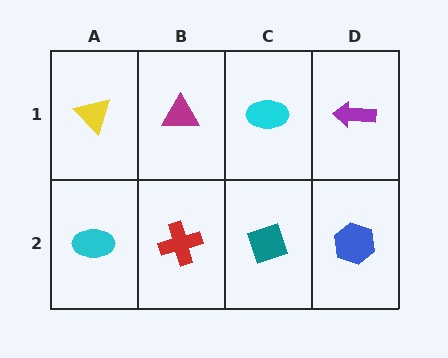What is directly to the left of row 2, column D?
A teal diamond.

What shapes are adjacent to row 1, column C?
A teal diamond (row 2, column C), a magenta triangle (row 1, column B), a purple arrow (row 1, column D).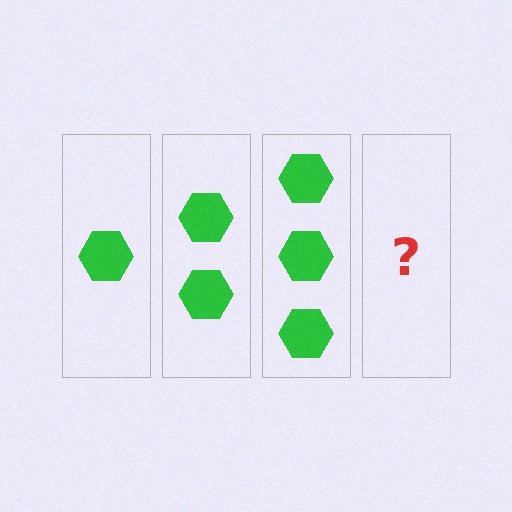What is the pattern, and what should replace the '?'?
The pattern is that each step adds one more hexagon. The '?' should be 4 hexagons.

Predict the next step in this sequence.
The next step is 4 hexagons.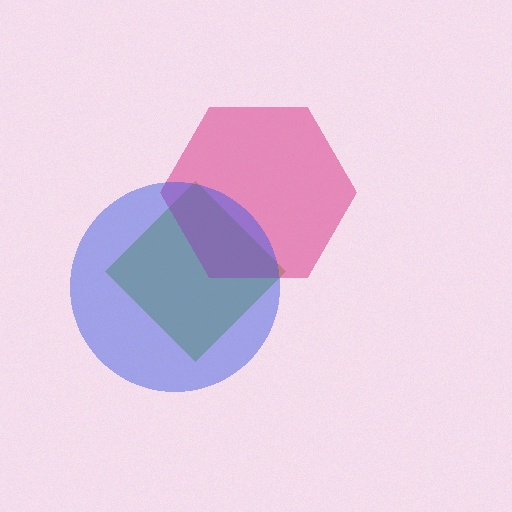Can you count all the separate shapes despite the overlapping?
Yes, there are 3 separate shapes.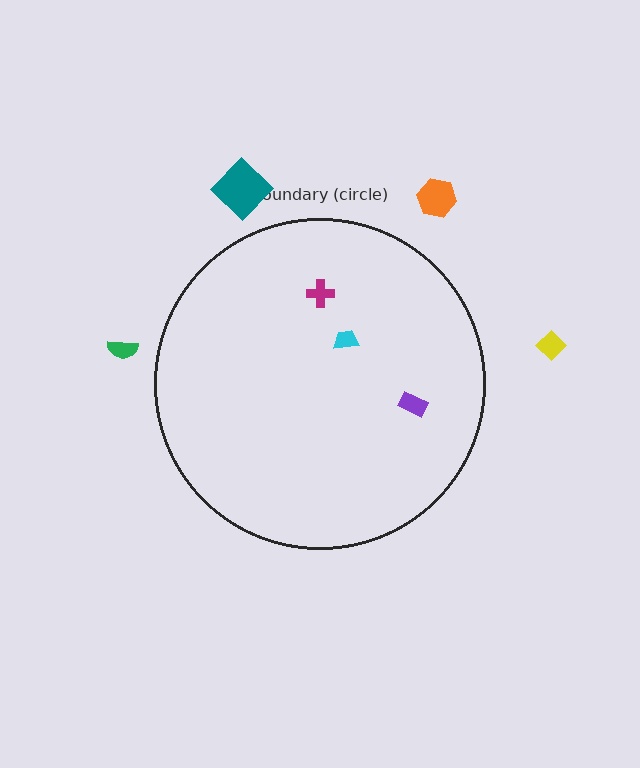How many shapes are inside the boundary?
3 inside, 4 outside.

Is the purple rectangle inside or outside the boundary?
Inside.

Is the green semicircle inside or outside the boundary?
Outside.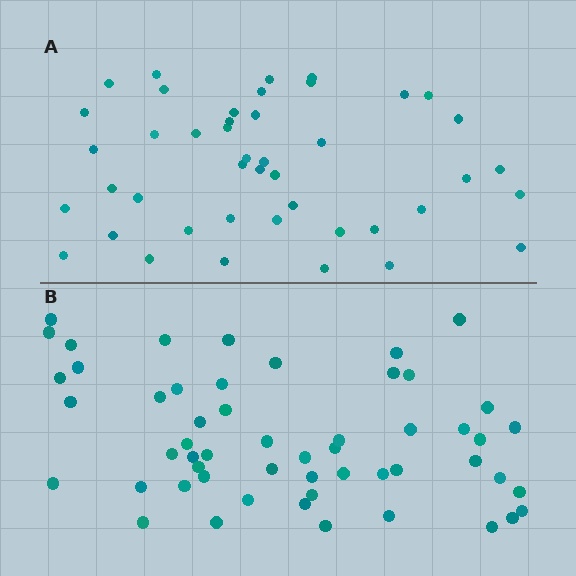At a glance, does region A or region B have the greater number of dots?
Region B (the bottom region) has more dots.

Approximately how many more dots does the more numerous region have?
Region B has roughly 10 or so more dots than region A.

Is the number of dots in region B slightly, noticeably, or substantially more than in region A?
Region B has only slightly more — the two regions are fairly close. The ratio is roughly 1.2 to 1.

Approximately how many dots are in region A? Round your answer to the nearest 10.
About 40 dots. (The exact count is 44, which rounds to 40.)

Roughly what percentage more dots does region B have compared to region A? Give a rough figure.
About 25% more.